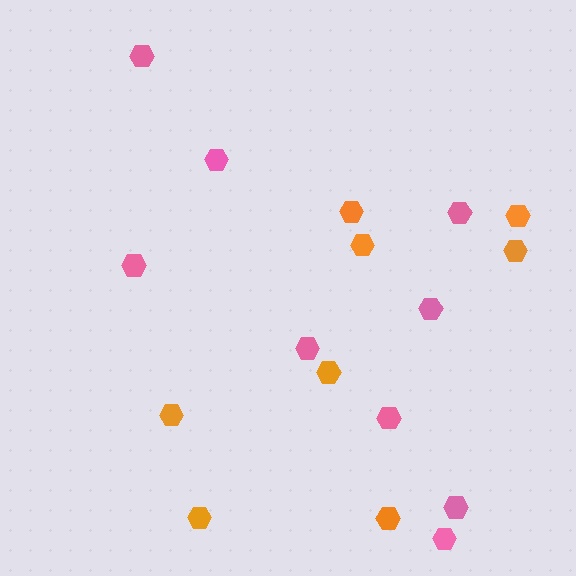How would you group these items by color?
There are 2 groups: one group of orange hexagons (8) and one group of pink hexagons (9).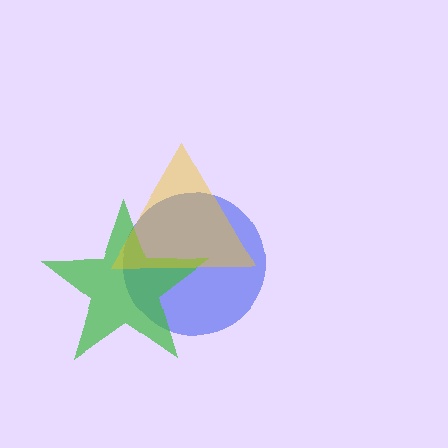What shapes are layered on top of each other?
The layered shapes are: a blue circle, a green star, a yellow triangle.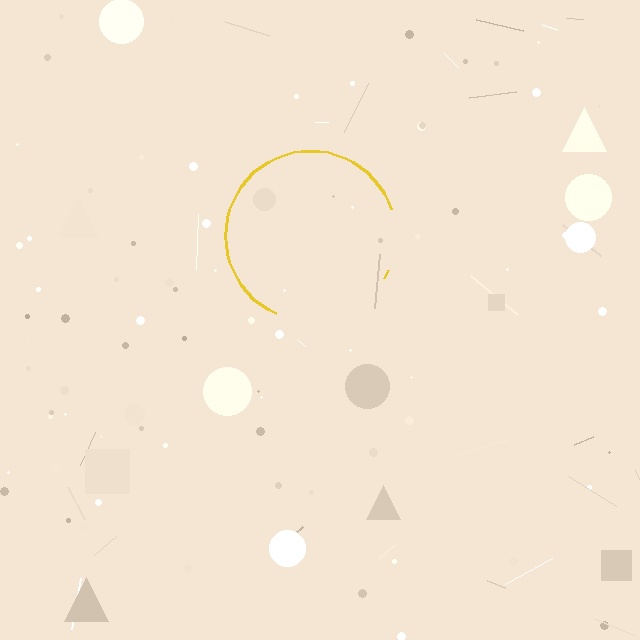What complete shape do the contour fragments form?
The contour fragments form a circle.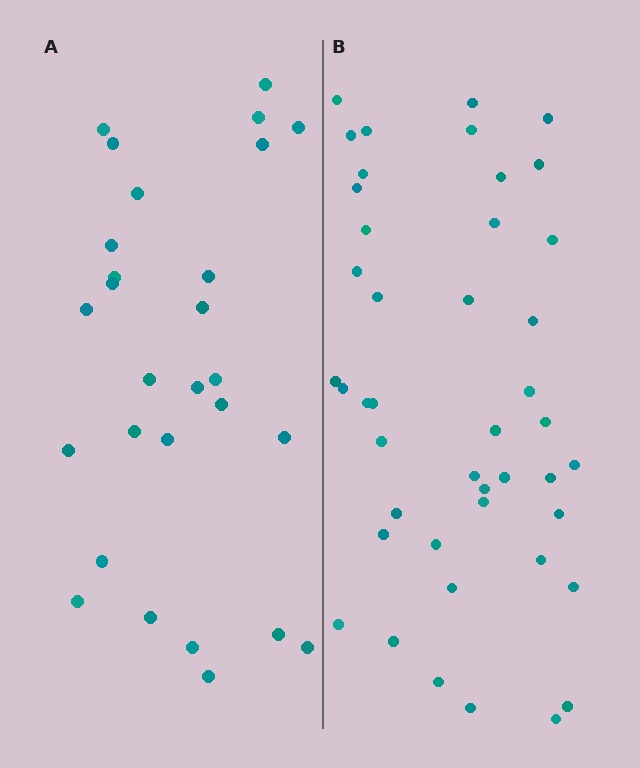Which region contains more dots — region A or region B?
Region B (the right region) has more dots.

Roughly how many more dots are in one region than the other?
Region B has approximately 15 more dots than region A.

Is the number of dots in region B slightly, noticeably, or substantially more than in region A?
Region B has substantially more. The ratio is roughly 1.6 to 1.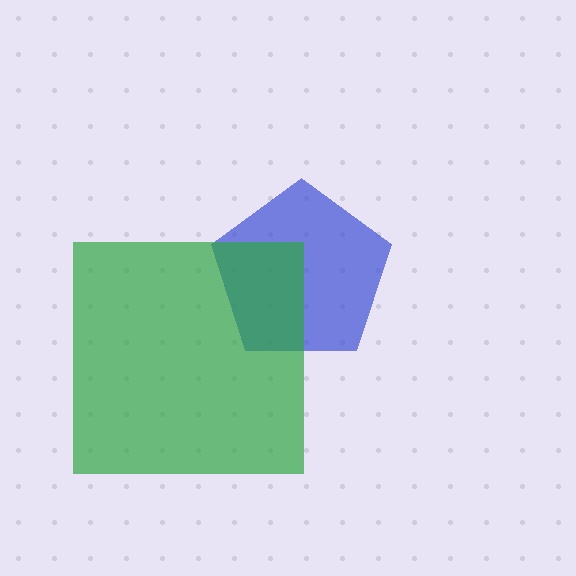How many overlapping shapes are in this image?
There are 2 overlapping shapes in the image.